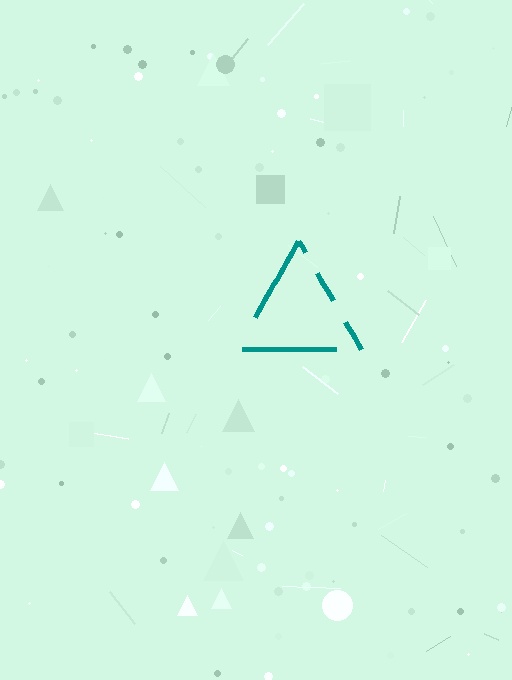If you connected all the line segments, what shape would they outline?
They would outline a triangle.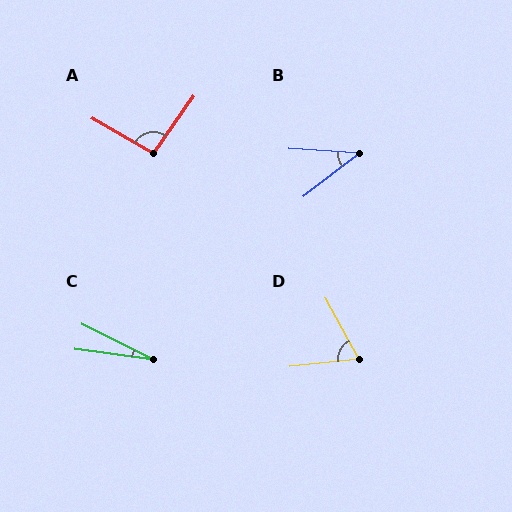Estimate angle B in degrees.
Approximately 41 degrees.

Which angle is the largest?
A, at approximately 95 degrees.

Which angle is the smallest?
C, at approximately 18 degrees.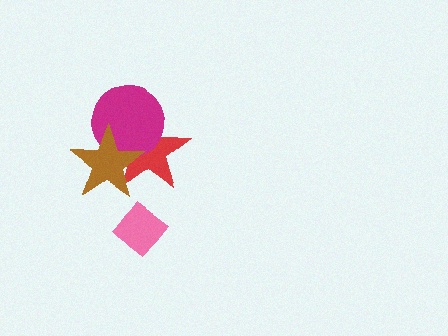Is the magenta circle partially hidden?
Yes, it is partially covered by another shape.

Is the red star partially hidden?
Yes, it is partially covered by another shape.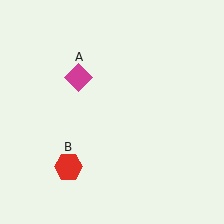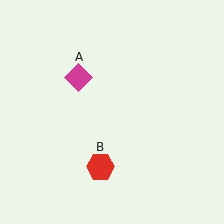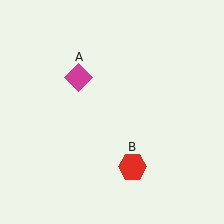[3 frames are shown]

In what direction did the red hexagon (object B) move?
The red hexagon (object B) moved right.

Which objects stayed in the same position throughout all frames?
Magenta diamond (object A) remained stationary.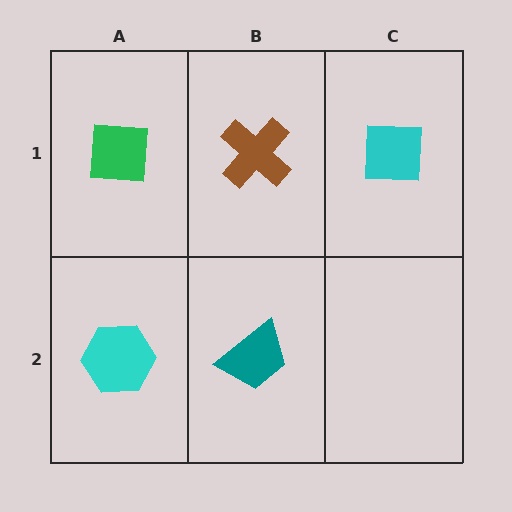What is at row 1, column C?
A cyan square.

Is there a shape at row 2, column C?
No, that cell is empty.